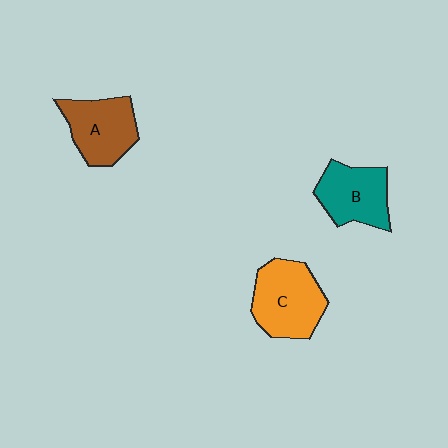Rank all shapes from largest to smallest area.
From largest to smallest: C (orange), A (brown), B (teal).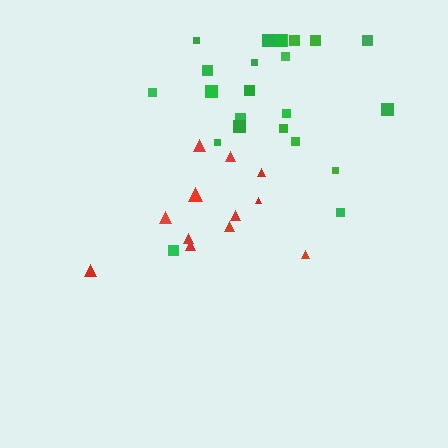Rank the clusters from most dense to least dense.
green, red.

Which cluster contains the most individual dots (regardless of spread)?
Green (23).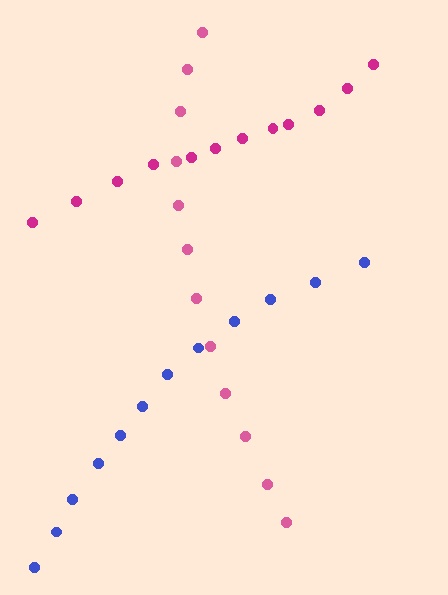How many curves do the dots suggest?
There are 3 distinct paths.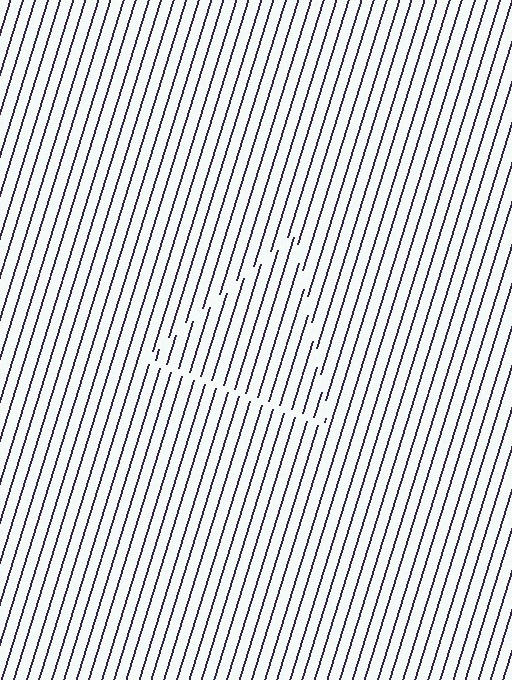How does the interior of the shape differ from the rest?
The interior of the shape contains the same grating, shifted by half a period — the contour is defined by the phase discontinuity where line-ends from the inner and outer gratings abut.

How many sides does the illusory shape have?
3 sides — the line-ends trace a triangle.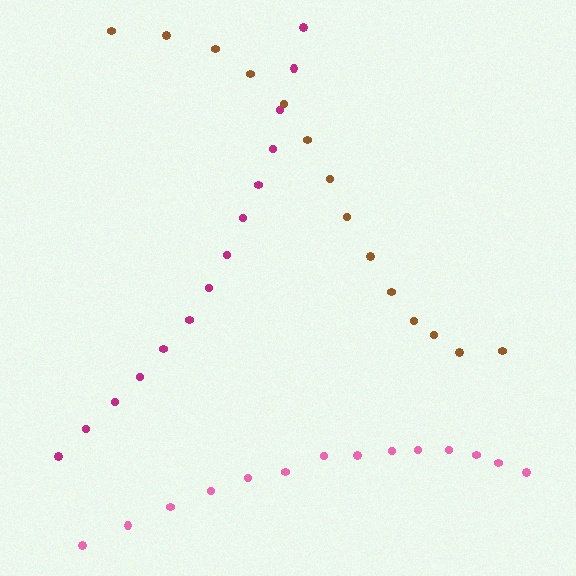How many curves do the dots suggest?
There are 3 distinct paths.